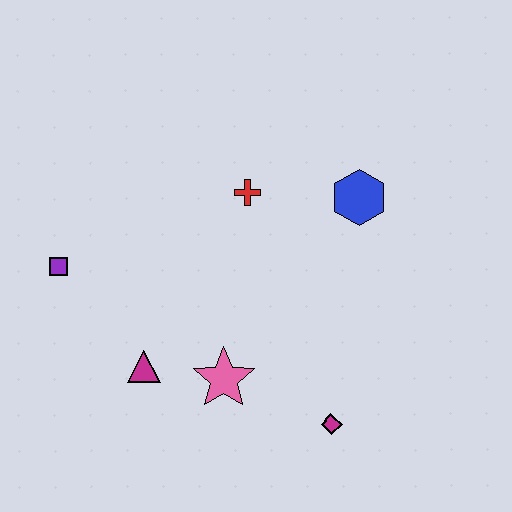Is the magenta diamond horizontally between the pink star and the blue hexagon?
Yes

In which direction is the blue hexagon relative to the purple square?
The blue hexagon is to the right of the purple square.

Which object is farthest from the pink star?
The blue hexagon is farthest from the pink star.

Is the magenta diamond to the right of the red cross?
Yes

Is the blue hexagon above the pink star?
Yes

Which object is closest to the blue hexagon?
The red cross is closest to the blue hexagon.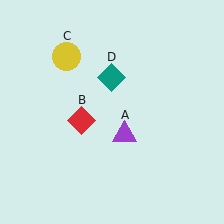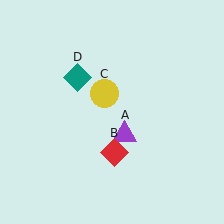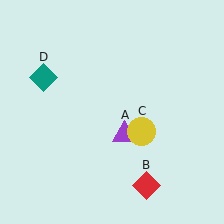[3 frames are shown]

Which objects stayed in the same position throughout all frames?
Purple triangle (object A) remained stationary.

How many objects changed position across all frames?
3 objects changed position: red diamond (object B), yellow circle (object C), teal diamond (object D).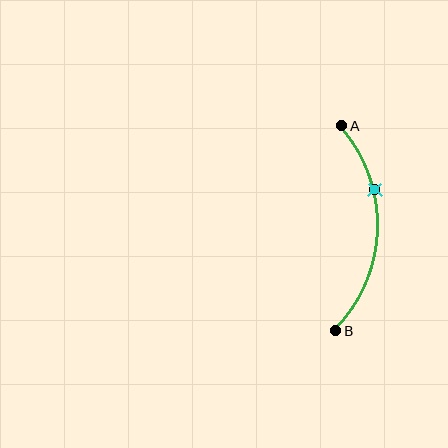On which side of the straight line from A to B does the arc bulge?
The arc bulges to the right of the straight line connecting A and B.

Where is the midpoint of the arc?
The arc midpoint is the point on the curve farthest from the straight line joining A and B. It sits to the right of that line.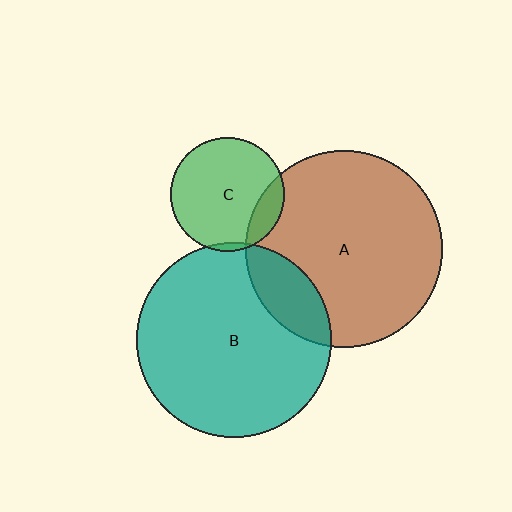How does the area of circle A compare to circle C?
Approximately 3.0 times.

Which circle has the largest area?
Circle A (brown).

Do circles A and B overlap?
Yes.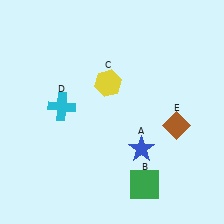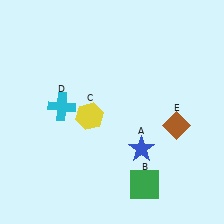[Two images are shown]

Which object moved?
The yellow hexagon (C) moved down.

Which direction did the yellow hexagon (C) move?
The yellow hexagon (C) moved down.